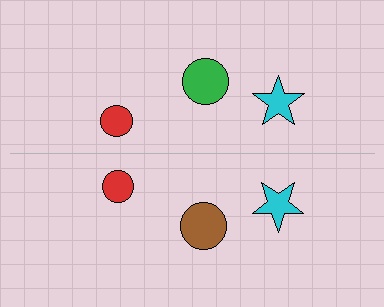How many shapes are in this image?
There are 6 shapes in this image.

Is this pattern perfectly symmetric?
No, the pattern is not perfectly symmetric. The brown circle on the bottom side breaks the symmetry — its mirror counterpart is green.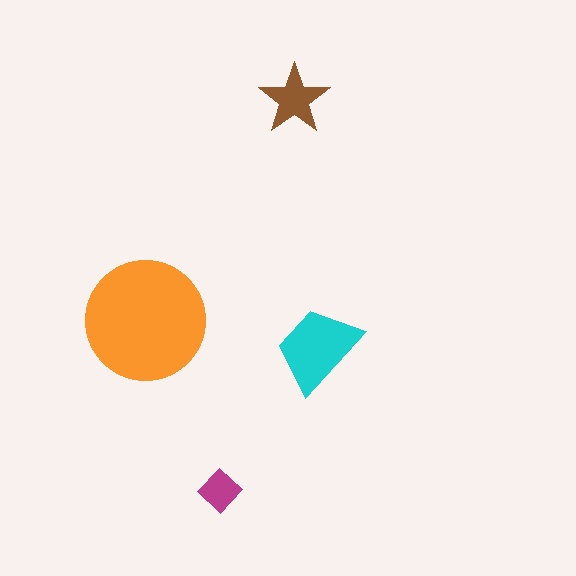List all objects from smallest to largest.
The magenta diamond, the brown star, the cyan trapezoid, the orange circle.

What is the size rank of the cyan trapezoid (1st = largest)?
2nd.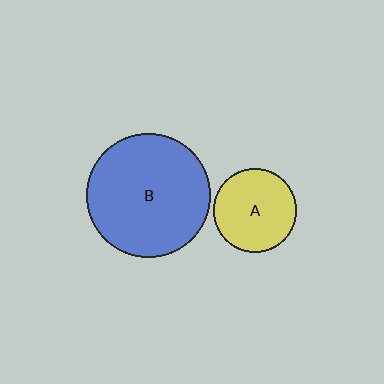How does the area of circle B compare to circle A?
Approximately 2.2 times.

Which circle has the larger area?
Circle B (blue).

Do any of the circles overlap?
No, none of the circles overlap.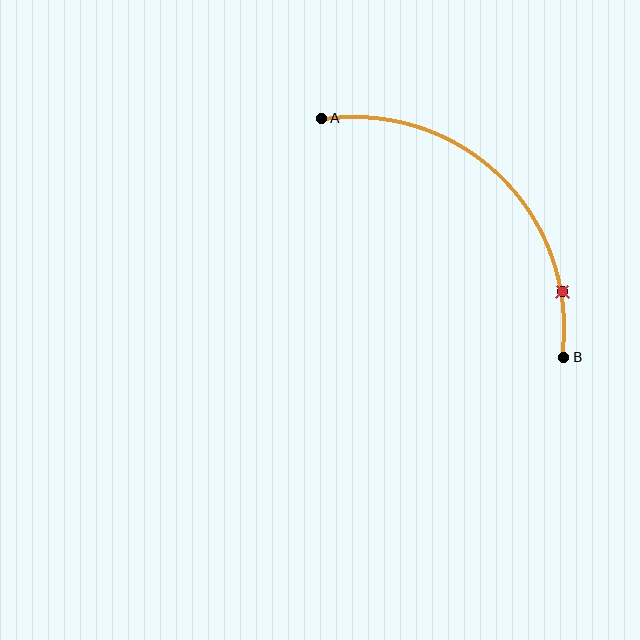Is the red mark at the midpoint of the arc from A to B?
No. The red mark lies on the arc but is closer to endpoint B. The arc midpoint would be at the point on the curve equidistant along the arc from both A and B.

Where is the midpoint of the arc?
The arc midpoint is the point on the curve farthest from the straight line joining A and B. It sits above and to the right of that line.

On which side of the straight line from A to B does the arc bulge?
The arc bulges above and to the right of the straight line connecting A and B.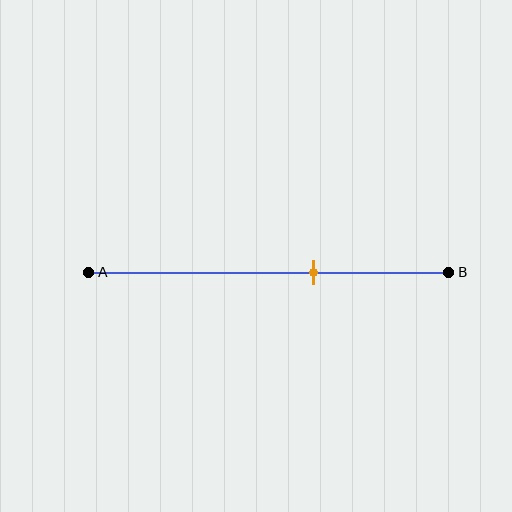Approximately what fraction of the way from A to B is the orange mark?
The orange mark is approximately 65% of the way from A to B.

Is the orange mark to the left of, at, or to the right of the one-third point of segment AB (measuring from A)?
The orange mark is to the right of the one-third point of segment AB.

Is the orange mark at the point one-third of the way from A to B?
No, the mark is at about 65% from A, not at the 33% one-third point.